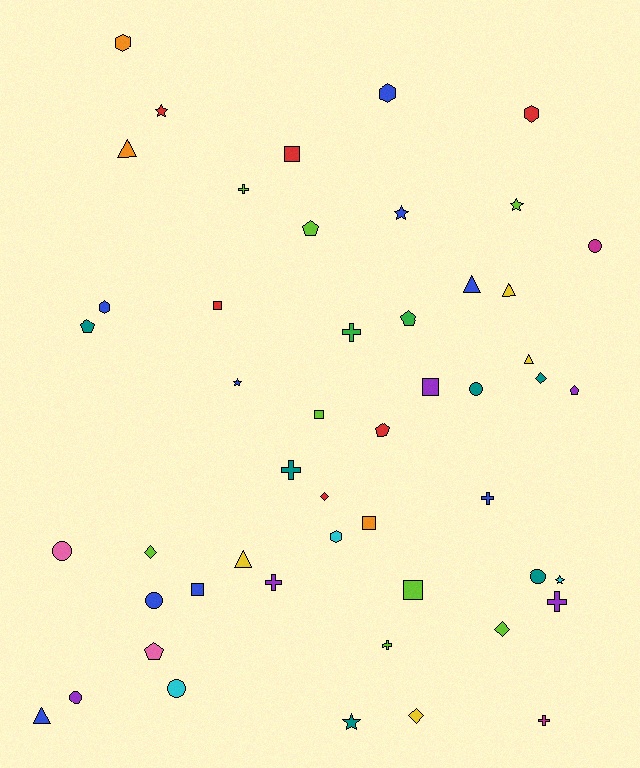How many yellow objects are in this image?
There are 4 yellow objects.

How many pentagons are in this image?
There are 6 pentagons.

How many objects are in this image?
There are 50 objects.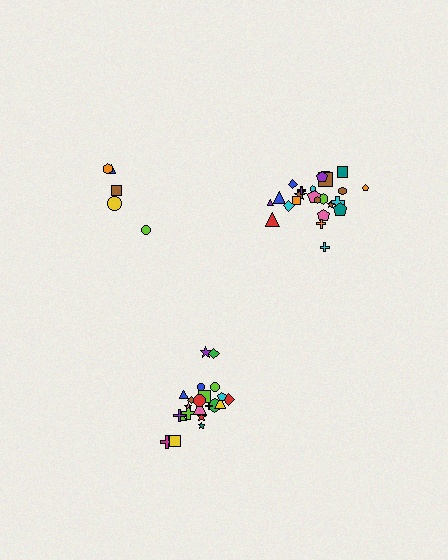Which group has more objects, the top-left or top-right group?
The top-right group.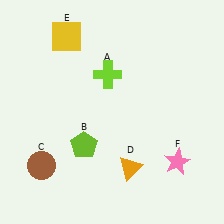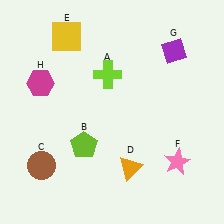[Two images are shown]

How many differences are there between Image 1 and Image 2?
There are 2 differences between the two images.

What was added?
A purple diamond (G), a magenta hexagon (H) were added in Image 2.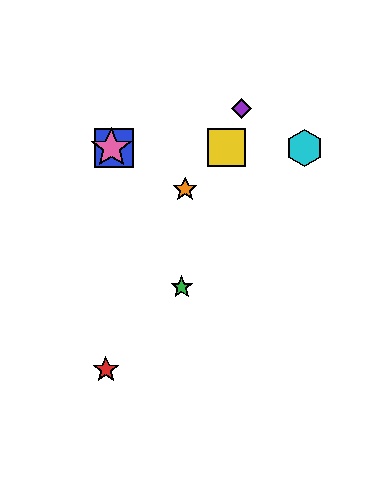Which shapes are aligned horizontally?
The blue square, the yellow square, the cyan hexagon, the pink star are aligned horizontally.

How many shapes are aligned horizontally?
4 shapes (the blue square, the yellow square, the cyan hexagon, the pink star) are aligned horizontally.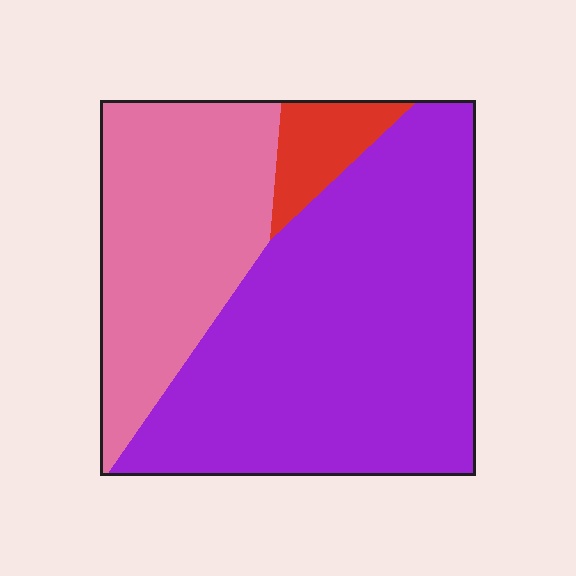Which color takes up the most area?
Purple, at roughly 60%.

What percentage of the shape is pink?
Pink takes up between a sixth and a third of the shape.